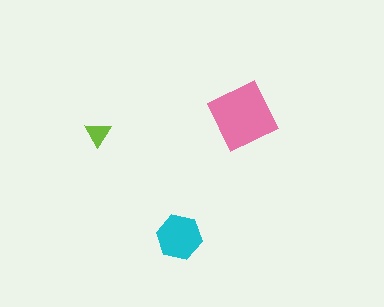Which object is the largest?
The pink square.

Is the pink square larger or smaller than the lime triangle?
Larger.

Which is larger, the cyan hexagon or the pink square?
The pink square.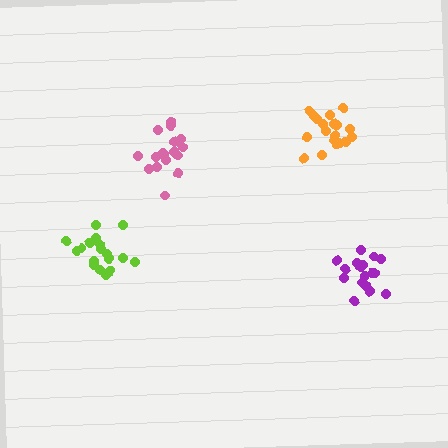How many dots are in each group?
Group 1: 18 dots, Group 2: 19 dots, Group 3: 18 dots, Group 4: 17 dots (72 total).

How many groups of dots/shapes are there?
There are 4 groups.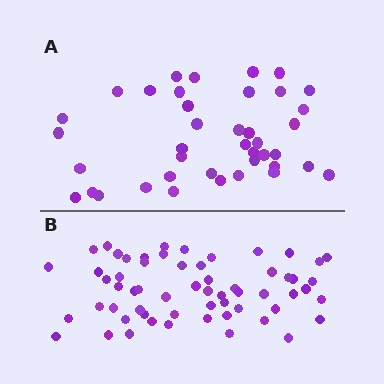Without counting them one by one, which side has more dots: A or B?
Region B (the bottom region) has more dots.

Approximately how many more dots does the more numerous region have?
Region B has approximately 20 more dots than region A.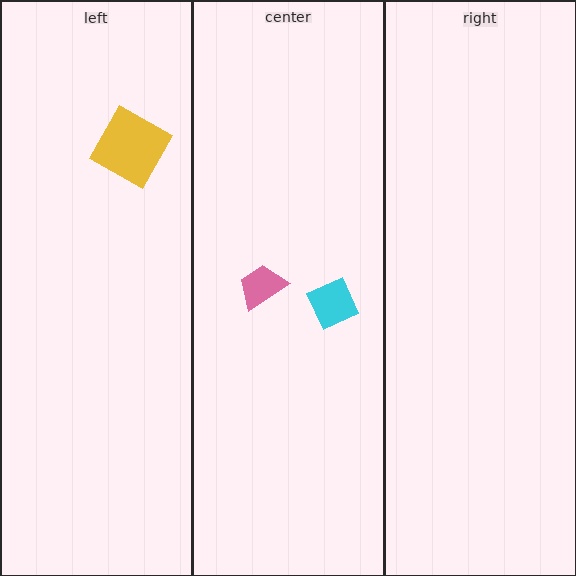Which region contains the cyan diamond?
The center region.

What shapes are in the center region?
The pink trapezoid, the cyan diamond.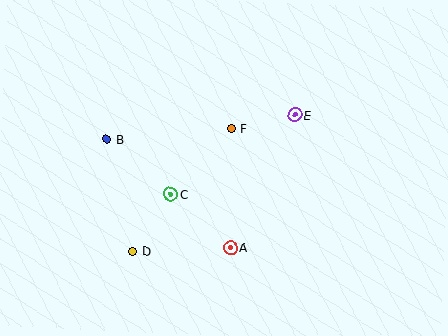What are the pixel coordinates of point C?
Point C is at (170, 194).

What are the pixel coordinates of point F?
Point F is at (231, 129).